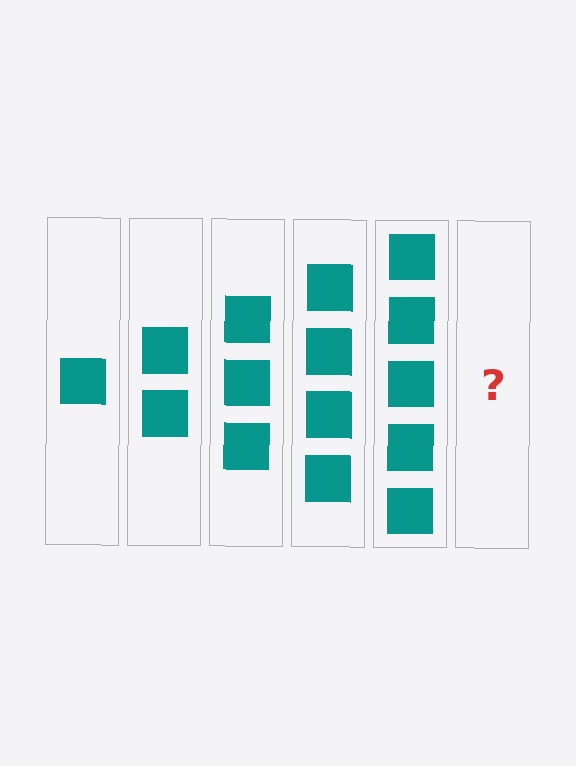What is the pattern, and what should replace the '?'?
The pattern is that each step adds one more square. The '?' should be 6 squares.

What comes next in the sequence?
The next element should be 6 squares.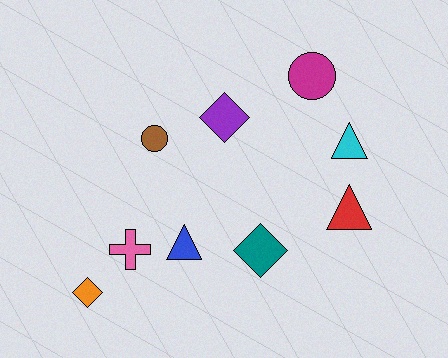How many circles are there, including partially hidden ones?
There are 2 circles.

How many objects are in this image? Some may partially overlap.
There are 9 objects.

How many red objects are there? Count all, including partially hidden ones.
There is 1 red object.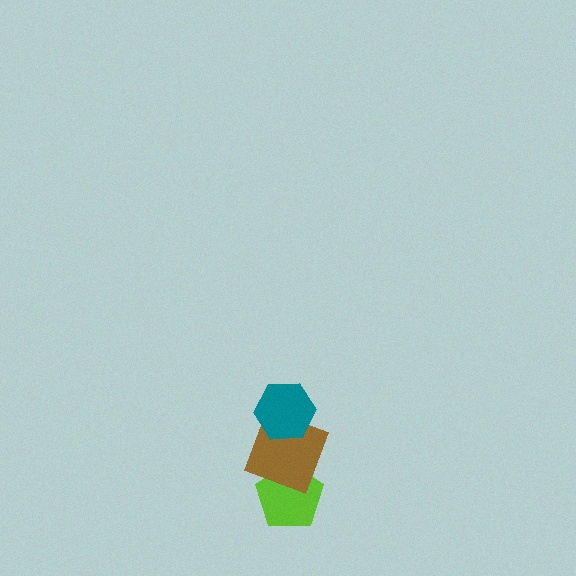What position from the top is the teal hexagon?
The teal hexagon is 1st from the top.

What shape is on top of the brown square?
The teal hexagon is on top of the brown square.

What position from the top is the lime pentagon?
The lime pentagon is 3rd from the top.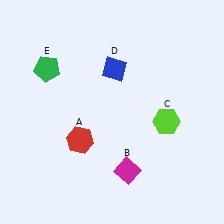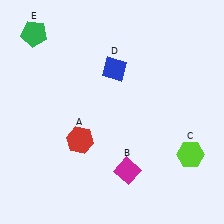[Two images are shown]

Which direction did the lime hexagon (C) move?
The lime hexagon (C) moved down.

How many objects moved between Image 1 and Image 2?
2 objects moved between the two images.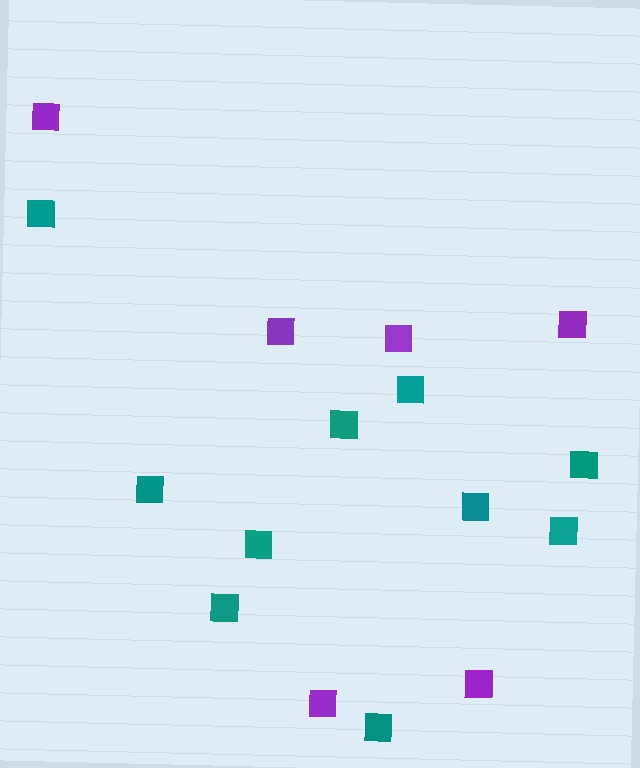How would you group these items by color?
There are 2 groups: one group of purple squares (6) and one group of teal squares (10).